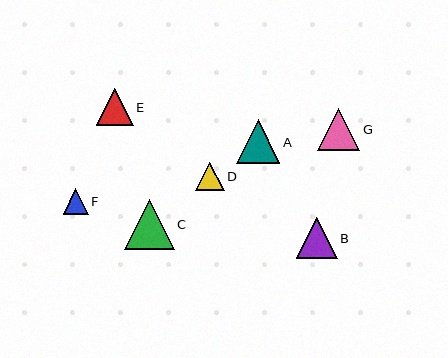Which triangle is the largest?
Triangle C is the largest with a size of approximately 50 pixels.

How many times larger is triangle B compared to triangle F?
Triangle B is approximately 1.6 times the size of triangle F.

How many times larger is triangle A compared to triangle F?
Triangle A is approximately 1.7 times the size of triangle F.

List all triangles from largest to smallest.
From largest to smallest: C, A, G, B, E, D, F.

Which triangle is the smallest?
Triangle F is the smallest with a size of approximately 25 pixels.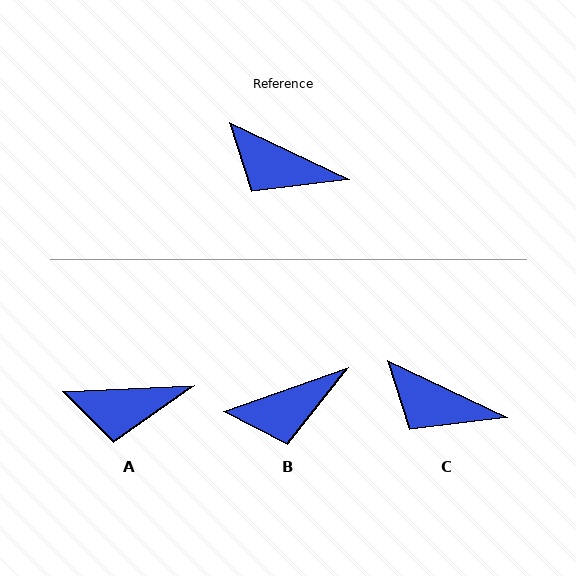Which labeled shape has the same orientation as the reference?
C.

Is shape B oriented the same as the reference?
No, it is off by about 45 degrees.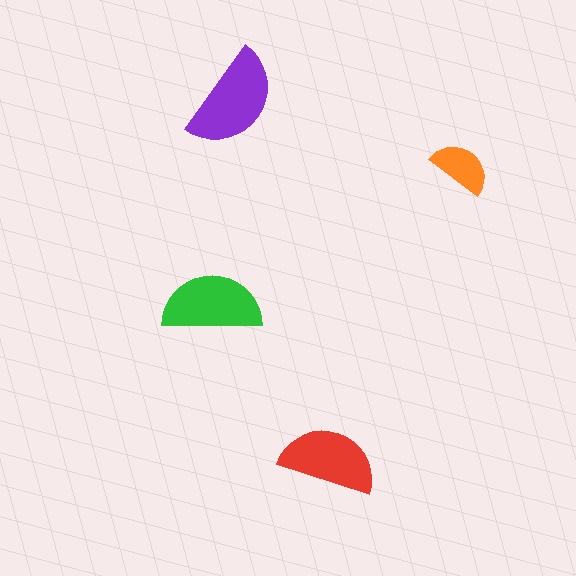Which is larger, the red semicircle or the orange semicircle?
The red one.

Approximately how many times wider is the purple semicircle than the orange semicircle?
About 1.5 times wider.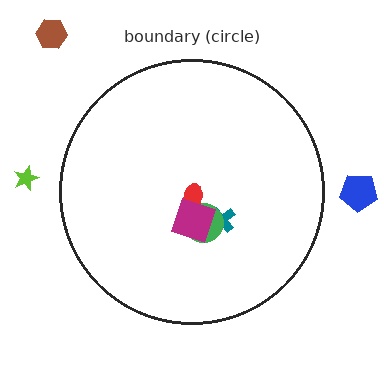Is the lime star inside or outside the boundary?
Outside.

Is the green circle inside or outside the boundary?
Inside.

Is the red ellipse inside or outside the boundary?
Inside.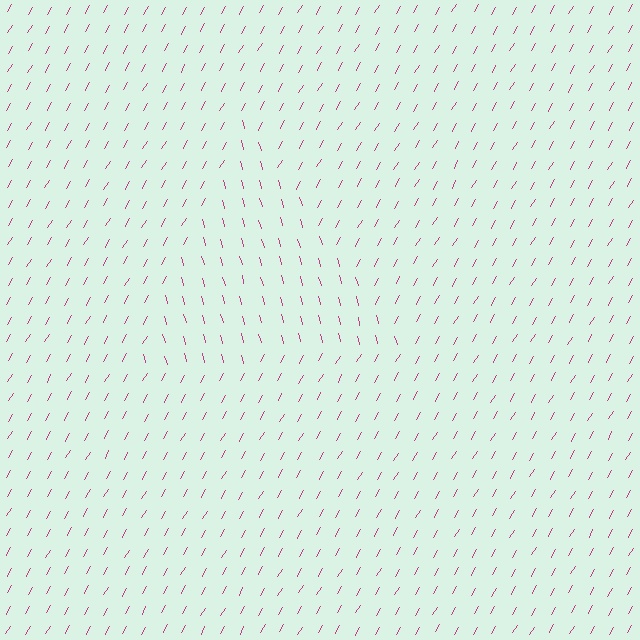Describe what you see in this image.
The image is filled with small magenta line segments. A triangle region in the image has lines oriented differently from the surrounding lines, creating a visible texture boundary.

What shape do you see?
I see a triangle.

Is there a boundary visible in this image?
Yes, there is a texture boundary formed by a change in line orientation.